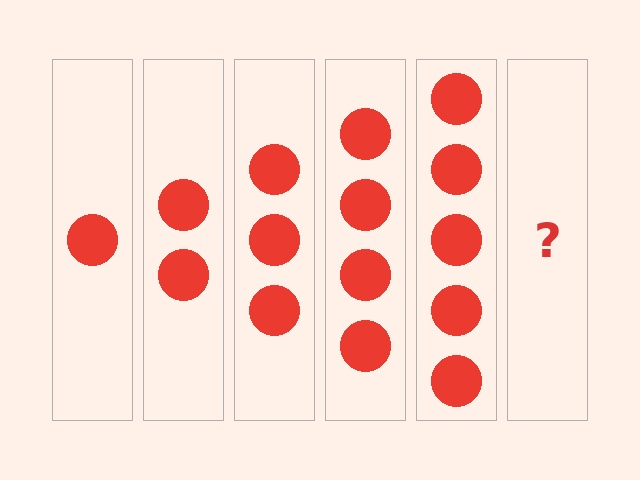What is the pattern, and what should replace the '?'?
The pattern is that each step adds one more circle. The '?' should be 6 circles.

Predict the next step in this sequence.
The next step is 6 circles.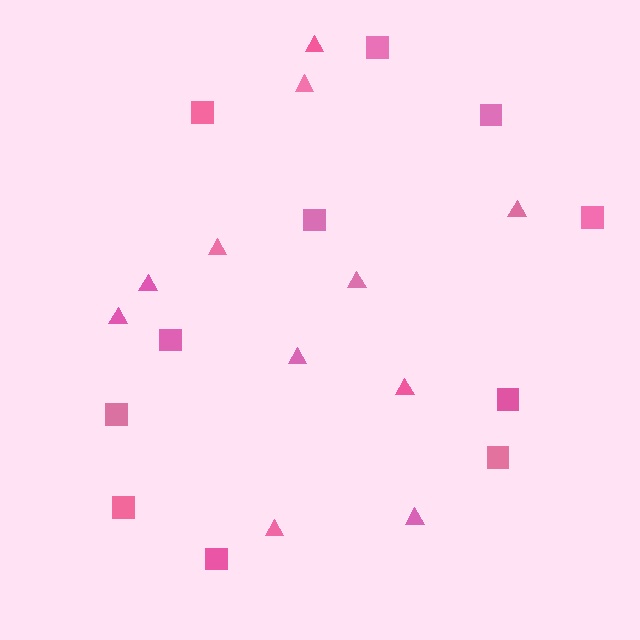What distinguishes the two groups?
There are 2 groups: one group of triangles (11) and one group of squares (11).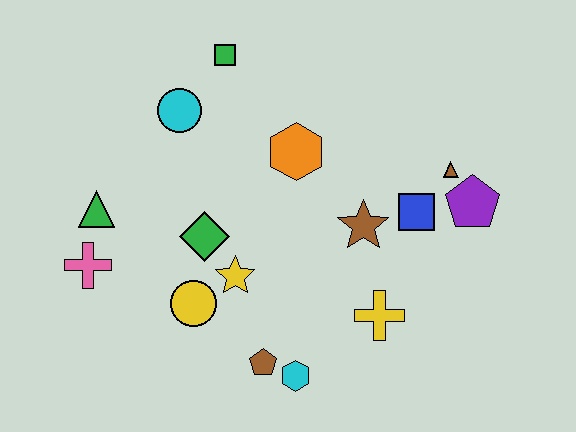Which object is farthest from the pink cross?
The purple pentagon is farthest from the pink cross.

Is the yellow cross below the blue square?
Yes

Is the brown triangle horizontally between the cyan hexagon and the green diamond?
No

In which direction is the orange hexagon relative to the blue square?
The orange hexagon is to the left of the blue square.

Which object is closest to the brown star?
The blue square is closest to the brown star.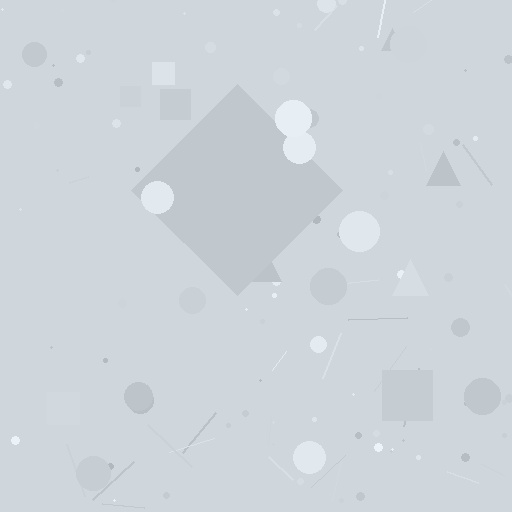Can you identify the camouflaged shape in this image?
The camouflaged shape is a diamond.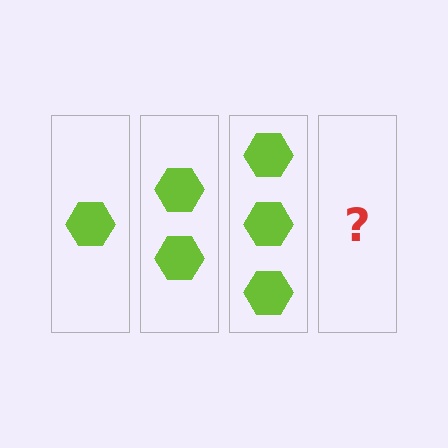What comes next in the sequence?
The next element should be 4 hexagons.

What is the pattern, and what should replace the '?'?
The pattern is that each step adds one more hexagon. The '?' should be 4 hexagons.